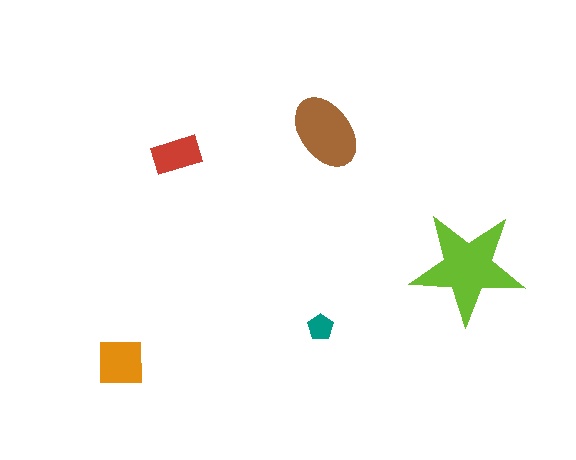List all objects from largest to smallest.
The lime star, the brown ellipse, the orange square, the red rectangle, the teal pentagon.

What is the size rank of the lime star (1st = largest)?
1st.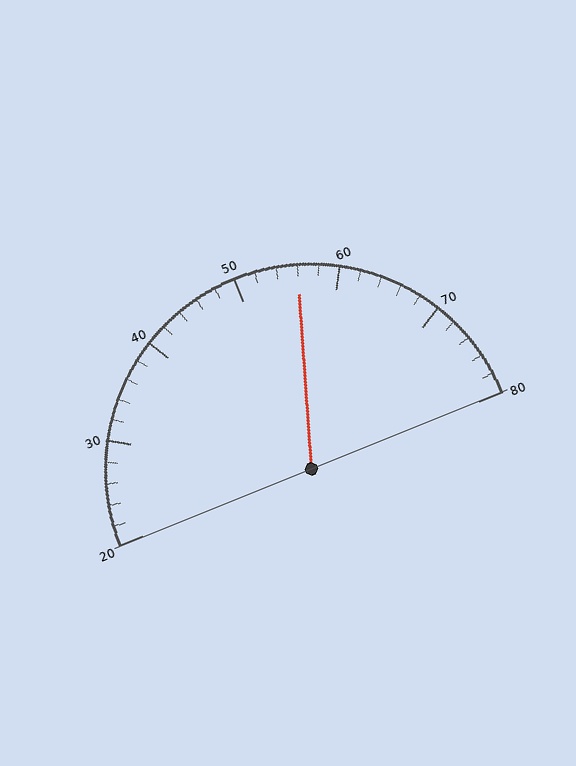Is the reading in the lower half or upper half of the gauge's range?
The reading is in the upper half of the range (20 to 80).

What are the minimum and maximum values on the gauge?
The gauge ranges from 20 to 80.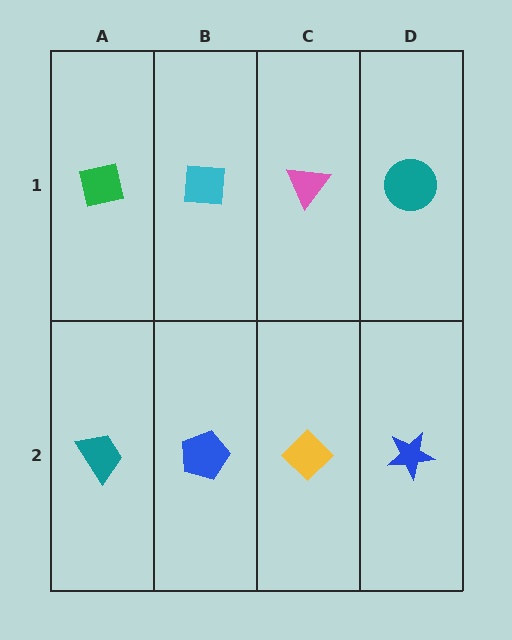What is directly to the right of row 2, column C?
A blue star.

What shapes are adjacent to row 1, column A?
A teal trapezoid (row 2, column A), a cyan square (row 1, column B).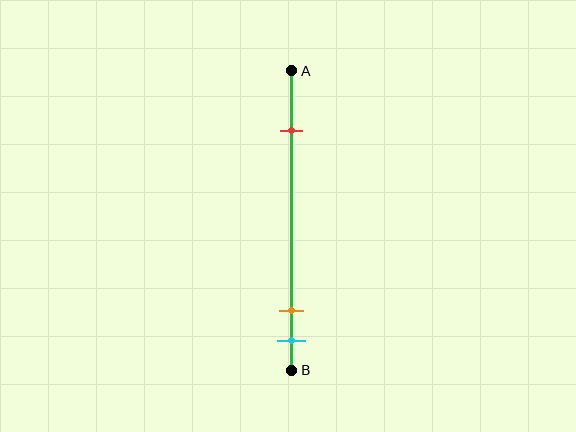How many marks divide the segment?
There are 3 marks dividing the segment.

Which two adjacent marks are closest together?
The orange and cyan marks are the closest adjacent pair.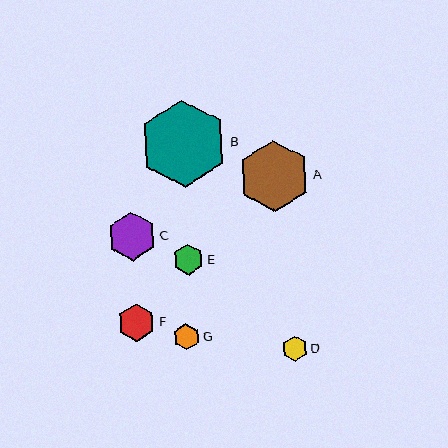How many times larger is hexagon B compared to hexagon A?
Hexagon B is approximately 1.2 times the size of hexagon A.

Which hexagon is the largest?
Hexagon B is the largest with a size of approximately 87 pixels.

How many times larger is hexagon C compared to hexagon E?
Hexagon C is approximately 1.6 times the size of hexagon E.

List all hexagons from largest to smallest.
From largest to smallest: B, A, C, F, E, G, D.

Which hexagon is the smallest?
Hexagon D is the smallest with a size of approximately 25 pixels.